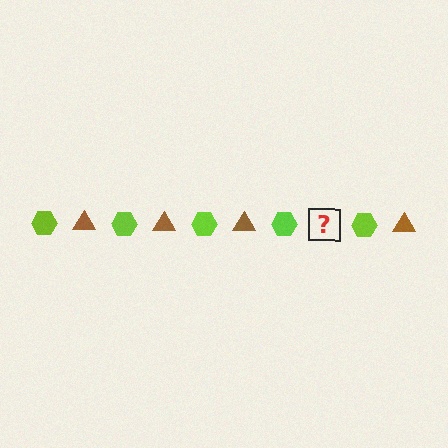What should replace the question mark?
The question mark should be replaced with a brown triangle.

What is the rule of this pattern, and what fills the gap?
The rule is that the pattern alternates between lime hexagon and brown triangle. The gap should be filled with a brown triangle.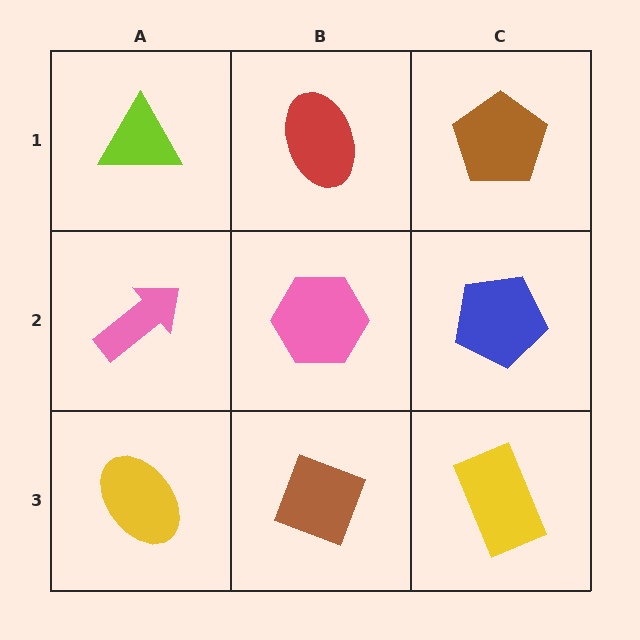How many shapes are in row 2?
3 shapes.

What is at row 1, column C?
A brown pentagon.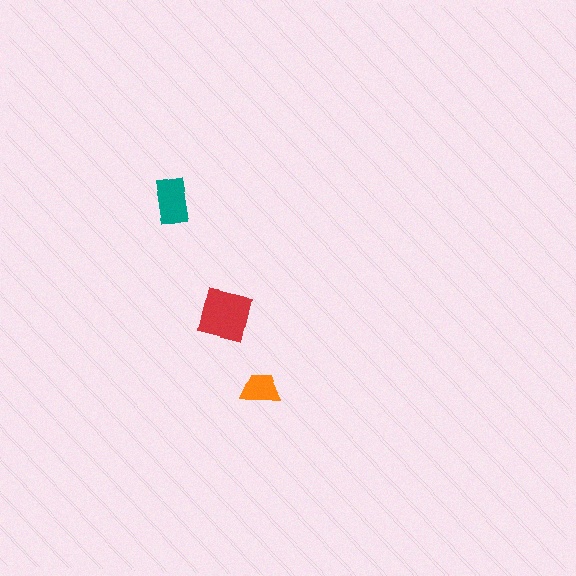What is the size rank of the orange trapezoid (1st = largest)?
3rd.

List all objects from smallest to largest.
The orange trapezoid, the teal rectangle, the red square.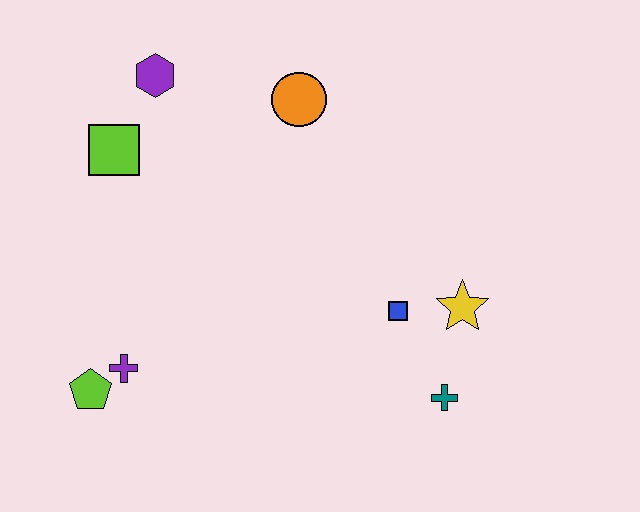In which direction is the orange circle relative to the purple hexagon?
The orange circle is to the right of the purple hexagon.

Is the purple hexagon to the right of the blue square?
No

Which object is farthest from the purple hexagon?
The teal cross is farthest from the purple hexagon.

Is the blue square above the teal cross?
Yes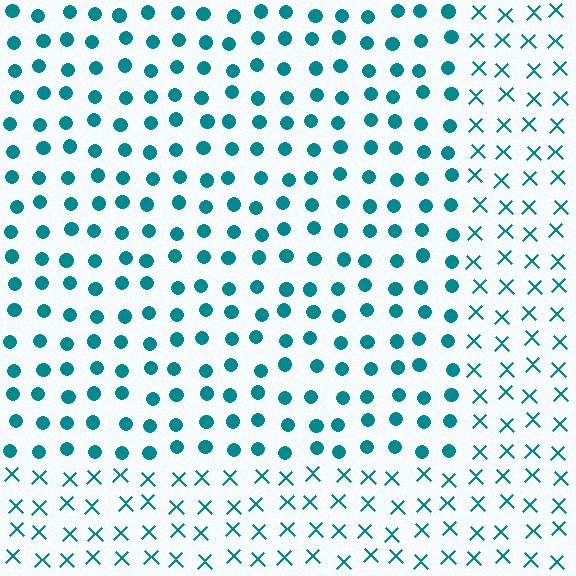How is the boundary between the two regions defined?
The boundary is defined by a change in element shape: circles inside vs. X marks outside. All elements share the same color and spacing.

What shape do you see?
I see a rectangle.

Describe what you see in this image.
The image is filled with small teal elements arranged in a uniform grid. A rectangle-shaped region contains circles, while the surrounding area contains X marks. The boundary is defined purely by the change in element shape.